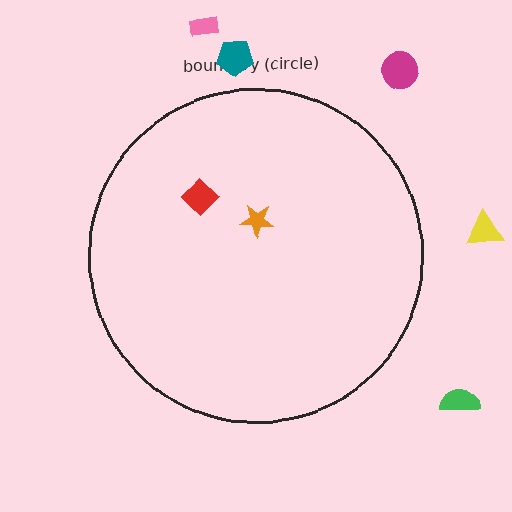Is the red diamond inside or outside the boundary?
Inside.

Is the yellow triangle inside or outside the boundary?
Outside.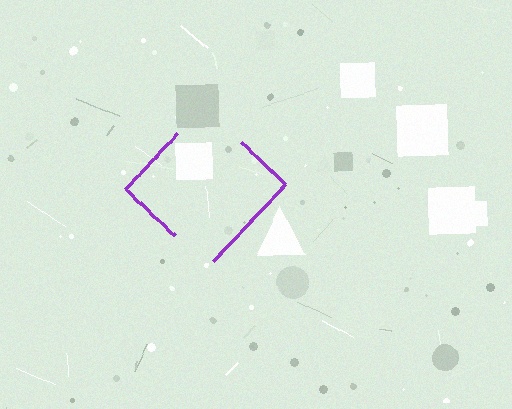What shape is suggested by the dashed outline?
The dashed outline suggests a diamond.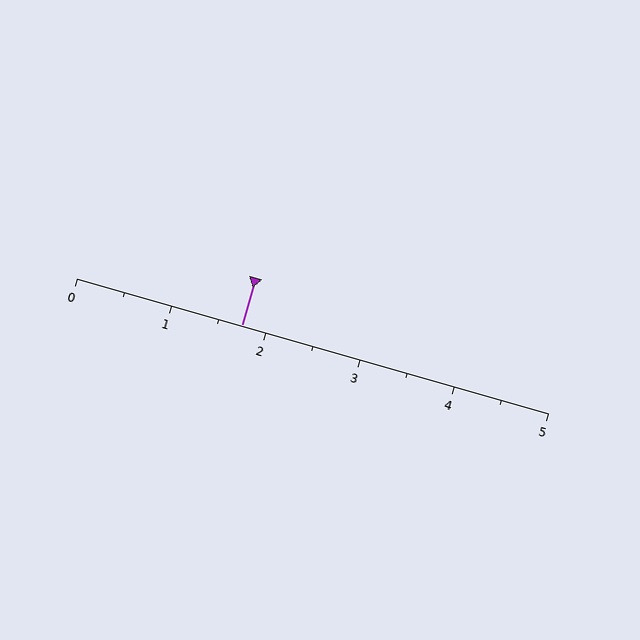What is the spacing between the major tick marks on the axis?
The major ticks are spaced 1 apart.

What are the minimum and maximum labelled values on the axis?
The axis runs from 0 to 5.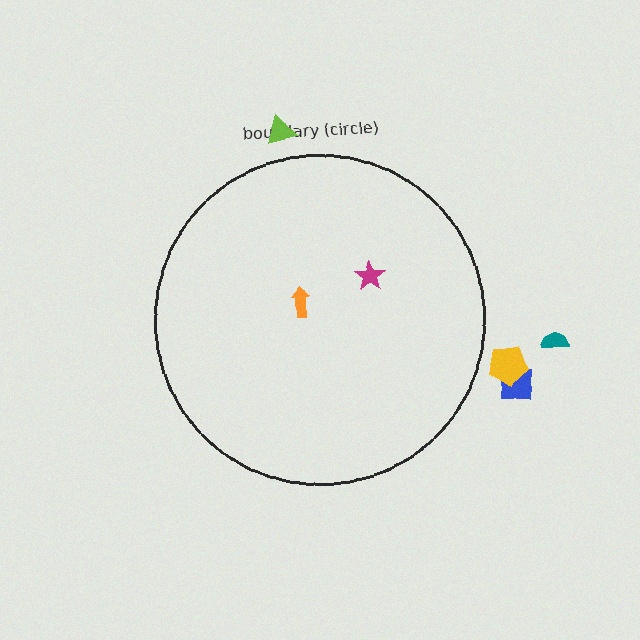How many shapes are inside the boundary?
2 inside, 4 outside.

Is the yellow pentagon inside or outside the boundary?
Outside.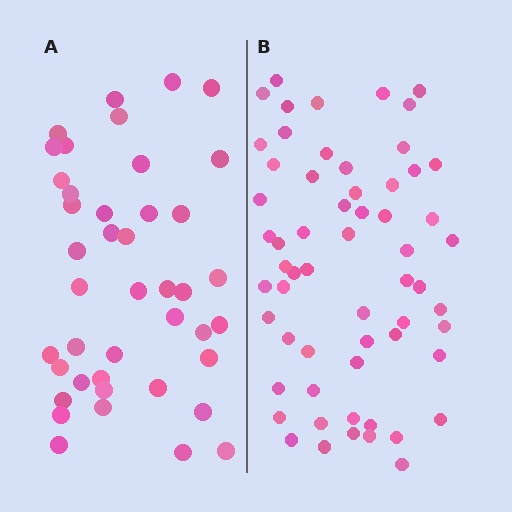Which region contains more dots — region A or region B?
Region B (the right region) has more dots.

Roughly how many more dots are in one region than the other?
Region B has approximately 20 more dots than region A.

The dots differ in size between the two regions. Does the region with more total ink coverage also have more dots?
No. Region A has more total ink coverage because its dots are larger, but region B actually contains more individual dots. Total area can be misleading — the number of items is what matters here.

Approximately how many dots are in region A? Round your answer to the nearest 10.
About 40 dots. (The exact count is 42, which rounds to 40.)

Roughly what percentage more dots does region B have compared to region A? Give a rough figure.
About 45% more.